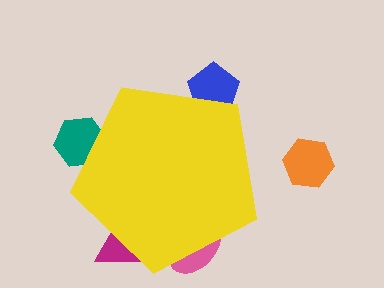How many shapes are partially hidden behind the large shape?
4 shapes are partially hidden.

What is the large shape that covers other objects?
A yellow pentagon.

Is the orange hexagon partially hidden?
No, the orange hexagon is fully visible.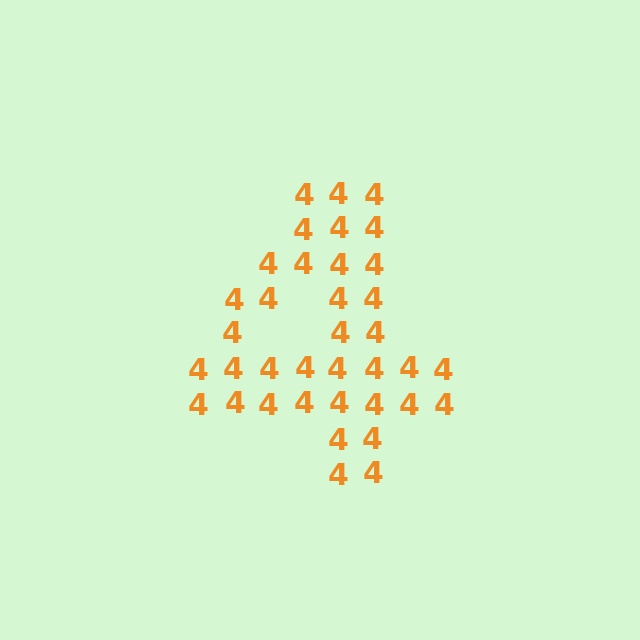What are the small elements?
The small elements are digit 4's.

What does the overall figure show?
The overall figure shows the digit 4.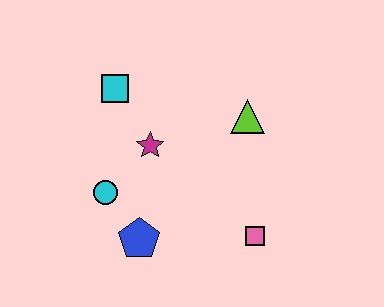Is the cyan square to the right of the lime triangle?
No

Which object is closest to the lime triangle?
The magenta star is closest to the lime triangle.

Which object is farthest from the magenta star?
The pink square is farthest from the magenta star.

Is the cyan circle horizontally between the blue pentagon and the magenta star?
No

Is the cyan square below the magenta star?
No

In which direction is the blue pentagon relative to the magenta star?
The blue pentagon is below the magenta star.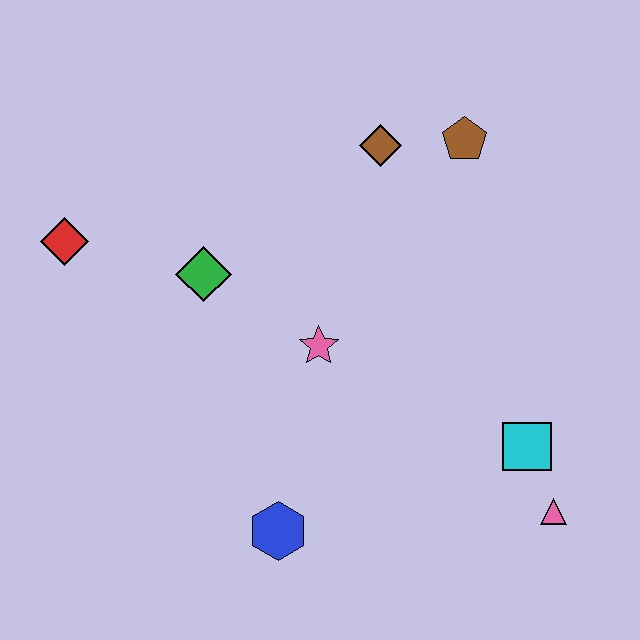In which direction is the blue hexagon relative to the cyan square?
The blue hexagon is to the left of the cyan square.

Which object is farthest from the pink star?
The pink triangle is farthest from the pink star.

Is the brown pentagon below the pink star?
No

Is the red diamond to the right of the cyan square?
No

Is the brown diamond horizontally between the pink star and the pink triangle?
Yes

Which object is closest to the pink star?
The green diamond is closest to the pink star.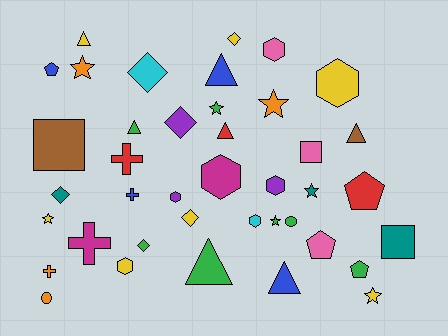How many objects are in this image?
There are 40 objects.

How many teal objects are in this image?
There are 3 teal objects.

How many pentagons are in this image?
There are 4 pentagons.